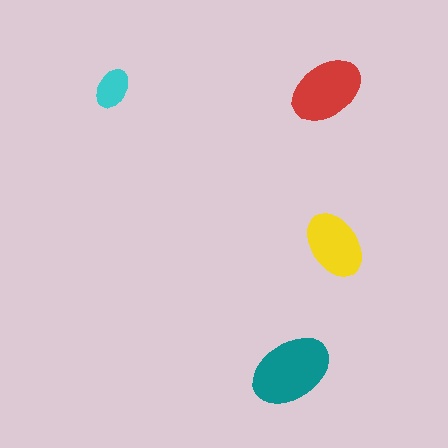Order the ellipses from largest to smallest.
the teal one, the red one, the yellow one, the cyan one.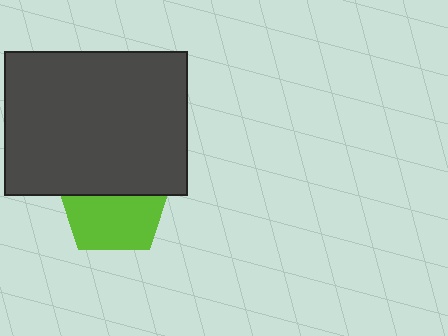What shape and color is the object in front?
The object in front is a dark gray rectangle.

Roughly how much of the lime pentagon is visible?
About half of it is visible (roughly 55%).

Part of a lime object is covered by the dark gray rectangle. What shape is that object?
It is a pentagon.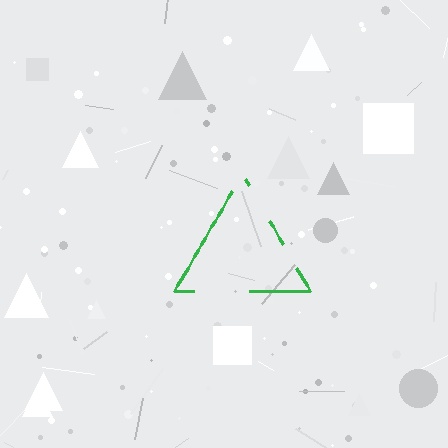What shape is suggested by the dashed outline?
The dashed outline suggests a triangle.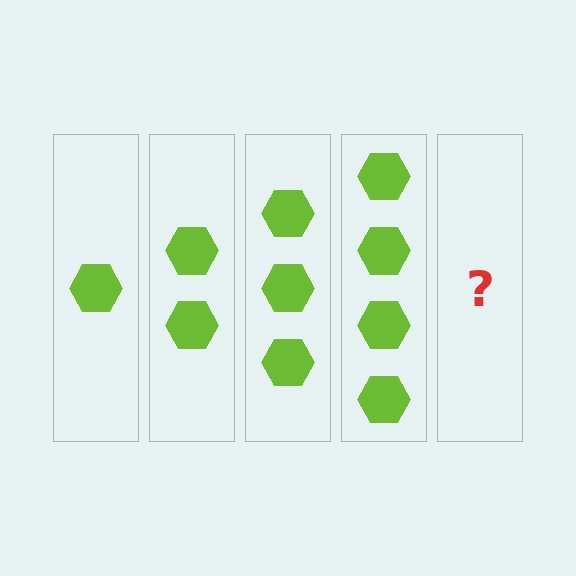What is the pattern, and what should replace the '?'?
The pattern is that each step adds one more hexagon. The '?' should be 5 hexagons.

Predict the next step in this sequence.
The next step is 5 hexagons.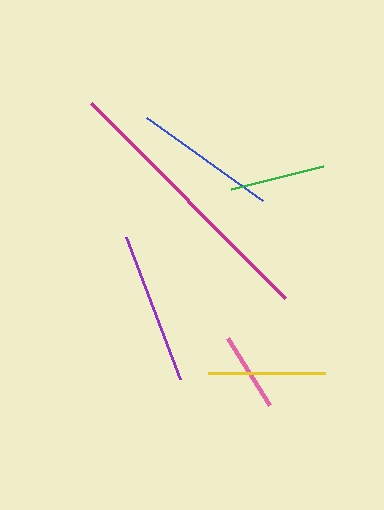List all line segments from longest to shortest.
From longest to shortest: magenta, purple, blue, yellow, green, pink.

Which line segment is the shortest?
The pink line is the shortest at approximately 79 pixels.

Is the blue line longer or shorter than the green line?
The blue line is longer than the green line.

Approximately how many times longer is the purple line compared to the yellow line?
The purple line is approximately 1.3 times the length of the yellow line.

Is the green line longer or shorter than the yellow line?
The yellow line is longer than the green line.